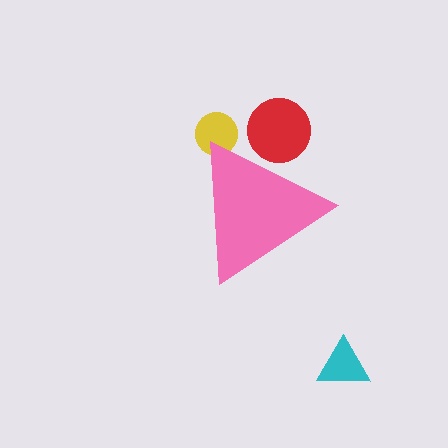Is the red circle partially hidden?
Yes, the red circle is partially hidden behind the pink triangle.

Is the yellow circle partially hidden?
Yes, the yellow circle is partially hidden behind the pink triangle.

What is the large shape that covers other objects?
A pink triangle.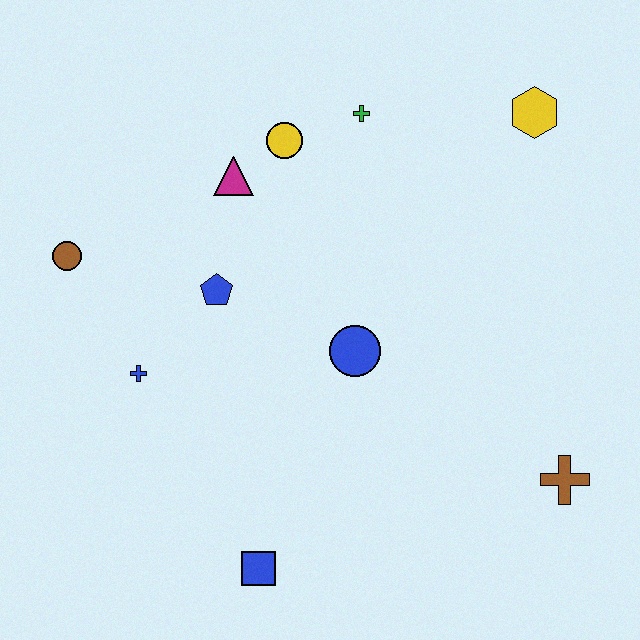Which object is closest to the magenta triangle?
The yellow circle is closest to the magenta triangle.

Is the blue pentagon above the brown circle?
No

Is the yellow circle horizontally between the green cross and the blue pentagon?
Yes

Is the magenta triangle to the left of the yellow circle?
Yes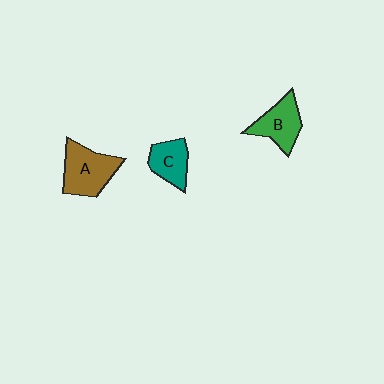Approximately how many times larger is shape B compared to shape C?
Approximately 1.2 times.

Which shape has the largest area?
Shape A (brown).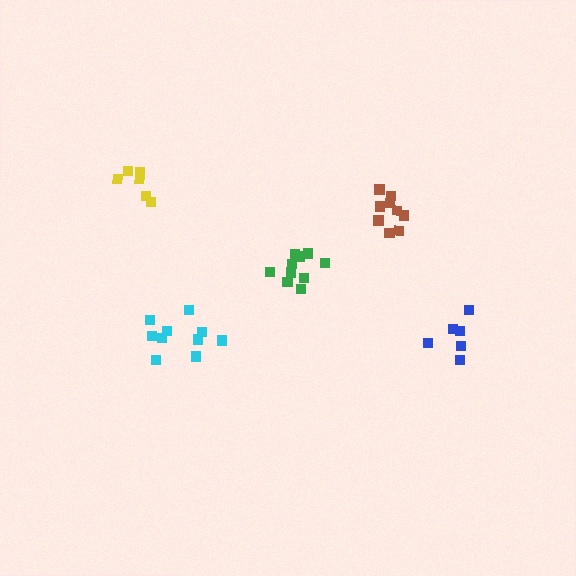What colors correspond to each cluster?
The clusters are colored: cyan, brown, yellow, blue, green.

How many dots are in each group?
Group 1: 10 dots, Group 2: 9 dots, Group 3: 6 dots, Group 4: 6 dots, Group 5: 10 dots (41 total).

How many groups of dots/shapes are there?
There are 5 groups.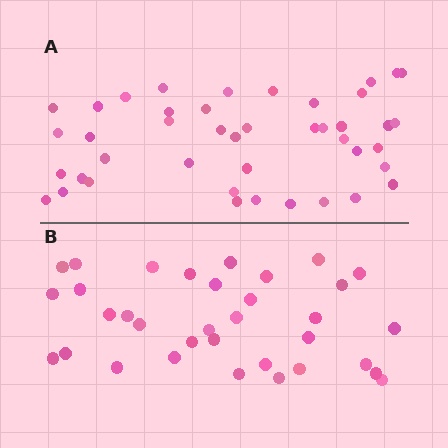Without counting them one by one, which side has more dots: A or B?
Region A (the top region) has more dots.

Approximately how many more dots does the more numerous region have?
Region A has roughly 8 or so more dots than region B.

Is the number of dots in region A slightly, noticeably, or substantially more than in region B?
Region A has noticeably more, but not dramatically so. The ratio is roughly 1.3 to 1.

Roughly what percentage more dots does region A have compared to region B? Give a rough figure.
About 25% more.